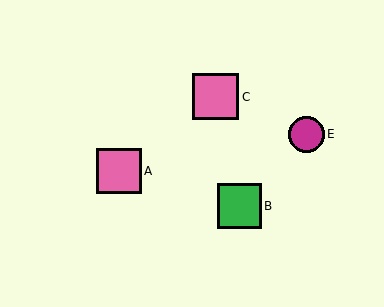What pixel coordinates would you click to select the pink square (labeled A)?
Click at (119, 171) to select the pink square A.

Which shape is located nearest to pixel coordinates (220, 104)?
The pink square (labeled C) at (216, 97) is nearest to that location.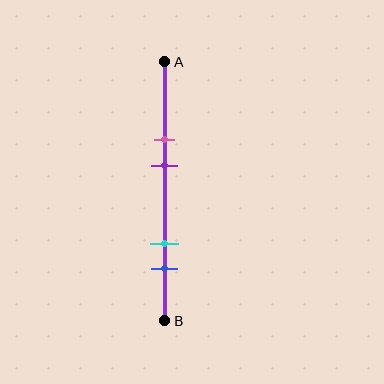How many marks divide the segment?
There are 4 marks dividing the segment.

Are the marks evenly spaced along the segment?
No, the marks are not evenly spaced.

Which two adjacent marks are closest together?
The pink and purple marks are the closest adjacent pair.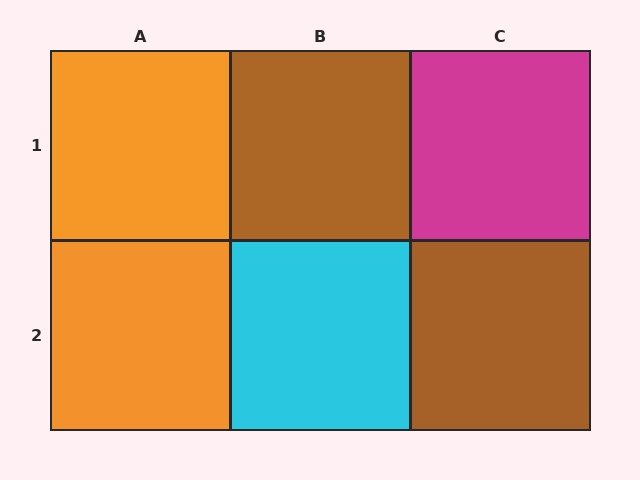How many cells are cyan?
1 cell is cyan.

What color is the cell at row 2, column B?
Cyan.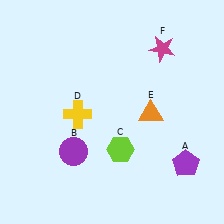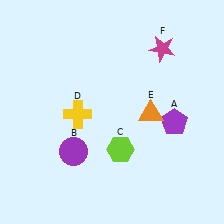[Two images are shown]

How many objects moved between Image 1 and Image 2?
1 object moved between the two images.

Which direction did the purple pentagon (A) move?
The purple pentagon (A) moved up.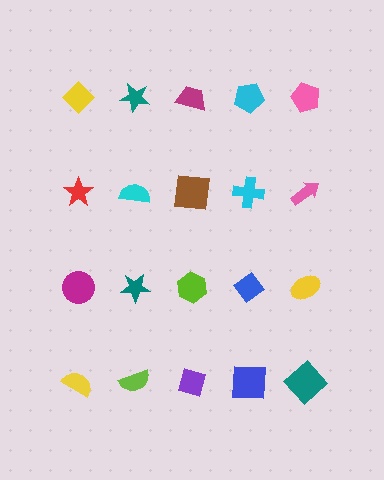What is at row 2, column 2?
A cyan semicircle.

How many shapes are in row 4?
5 shapes.